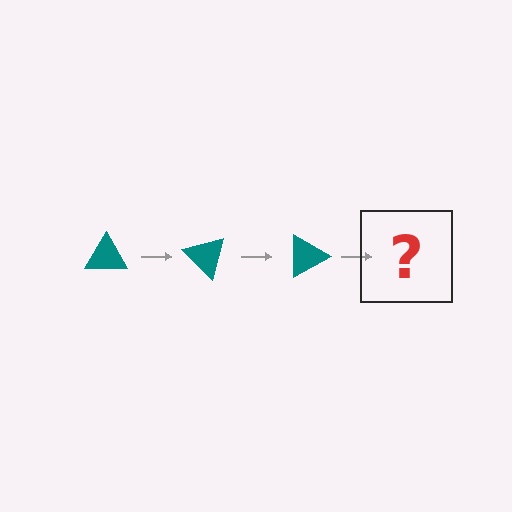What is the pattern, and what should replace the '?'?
The pattern is that the triangle rotates 45 degrees each step. The '?' should be a teal triangle rotated 135 degrees.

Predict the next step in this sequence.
The next step is a teal triangle rotated 135 degrees.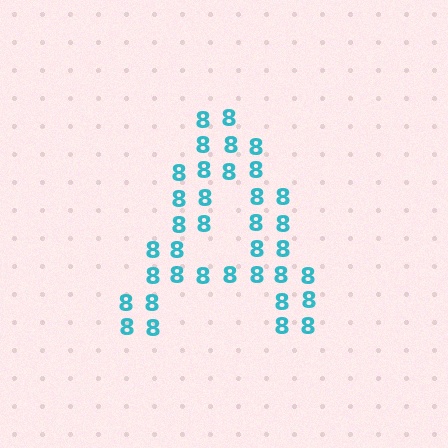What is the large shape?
The large shape is the letter A.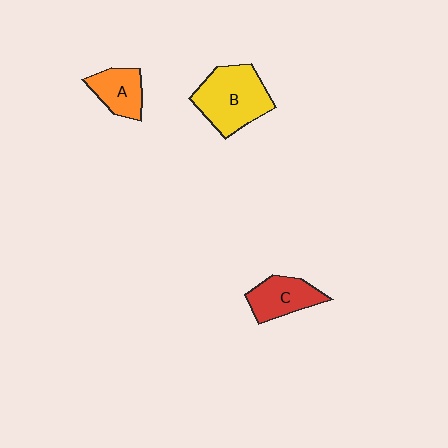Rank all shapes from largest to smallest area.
From largest to smallest: B (yellow), C (red), A (orange).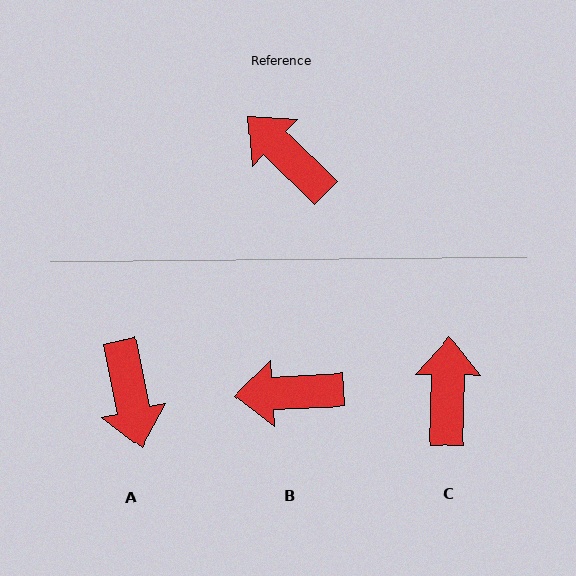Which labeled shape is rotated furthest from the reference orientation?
A, about 146 degrees away.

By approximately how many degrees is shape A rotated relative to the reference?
Approximately 146 degrees counter-clockwise.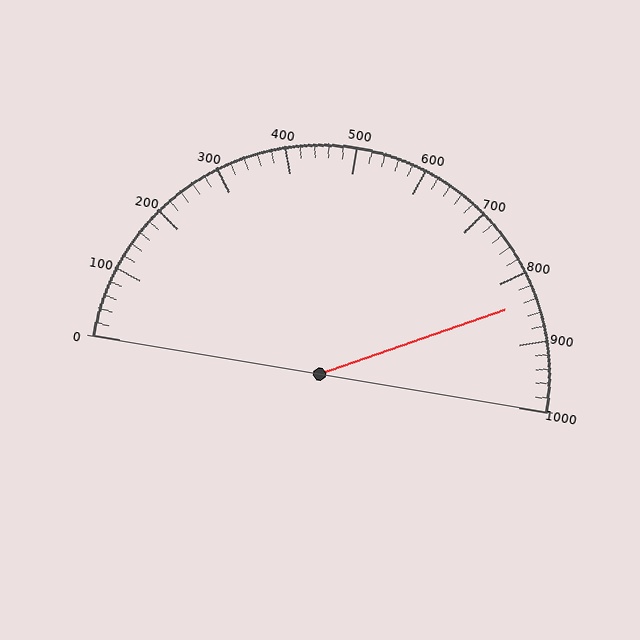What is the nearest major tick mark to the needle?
The nearest major tick mark is 800.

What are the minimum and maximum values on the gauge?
The gauge ranges from 0 to 1000.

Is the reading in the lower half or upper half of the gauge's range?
The reading is in the upper half of the range (0 to 1000).